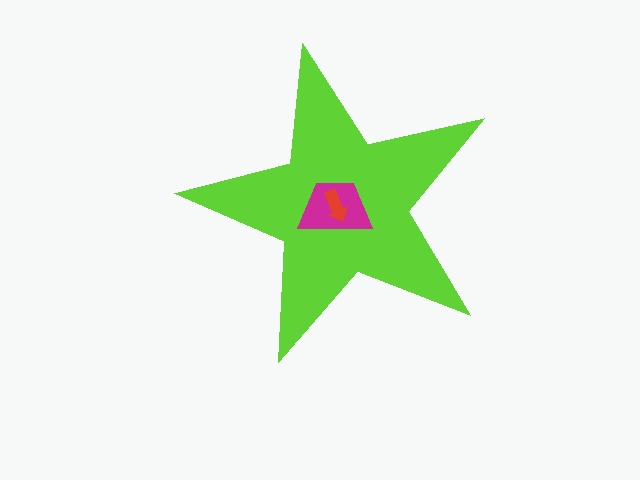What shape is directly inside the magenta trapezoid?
The red arrow.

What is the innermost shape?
The red arrow.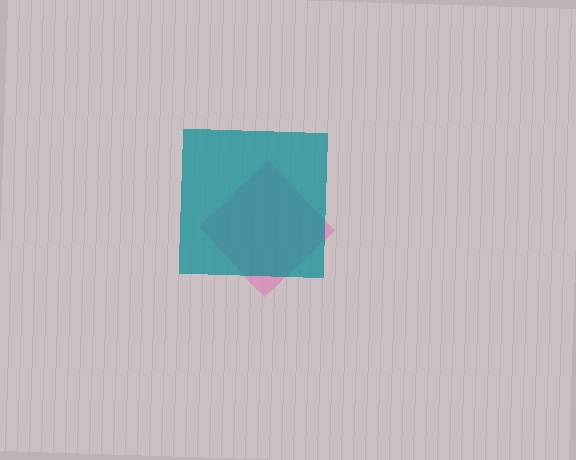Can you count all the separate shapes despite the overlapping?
Yes, there are 2 separate shapes.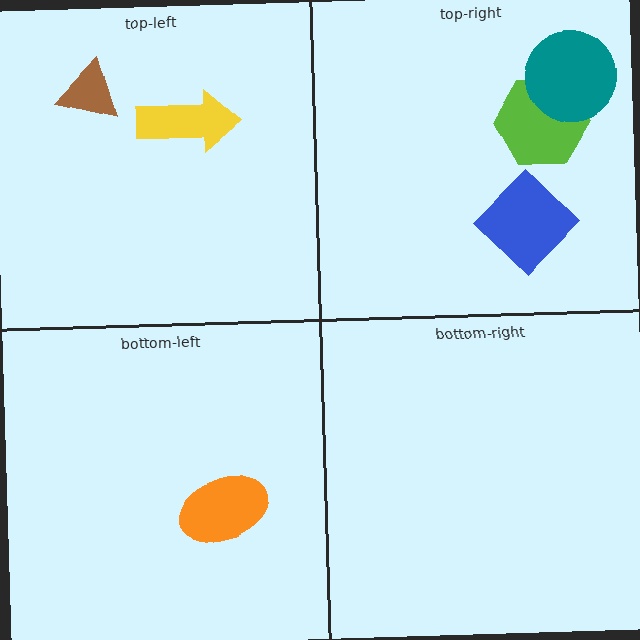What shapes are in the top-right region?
The blue diamond, the lime hexagon, the teal circle.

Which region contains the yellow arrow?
The top-left region.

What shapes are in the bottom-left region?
The orange ellipse.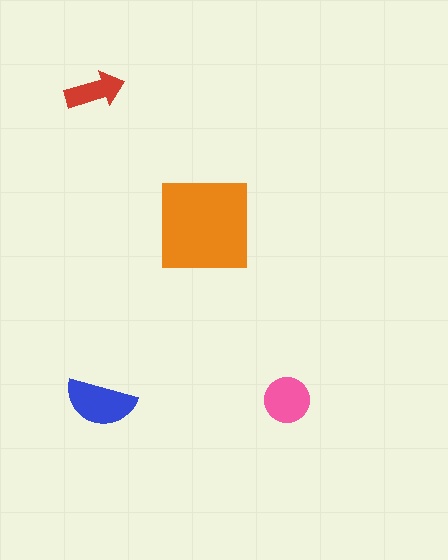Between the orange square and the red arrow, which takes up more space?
The orange square.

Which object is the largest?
The orange square.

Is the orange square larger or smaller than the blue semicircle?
Larger.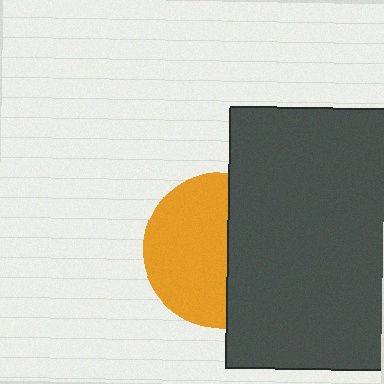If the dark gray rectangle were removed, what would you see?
You would see the complete orange circle.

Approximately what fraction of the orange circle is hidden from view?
Roughly 45% of the orange circle is hidden behind the dark gray rectangle.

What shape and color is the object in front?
The object in front is a dark gray rectangle.